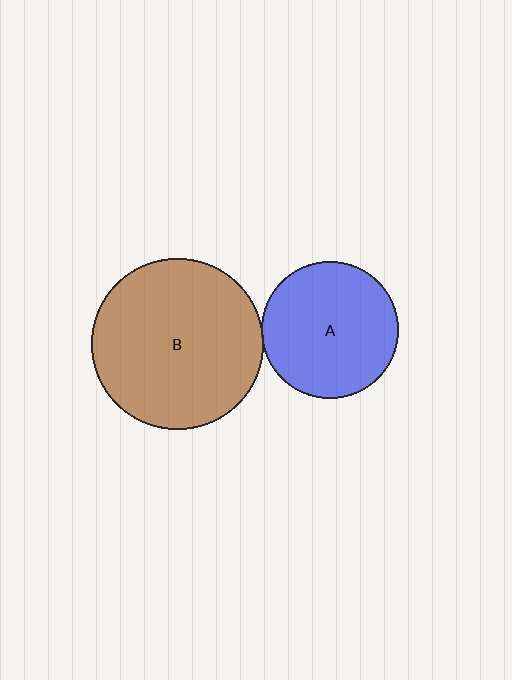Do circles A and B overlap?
Yes.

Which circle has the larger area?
Circle B (brown).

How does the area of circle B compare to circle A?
Approximately 1.6 times.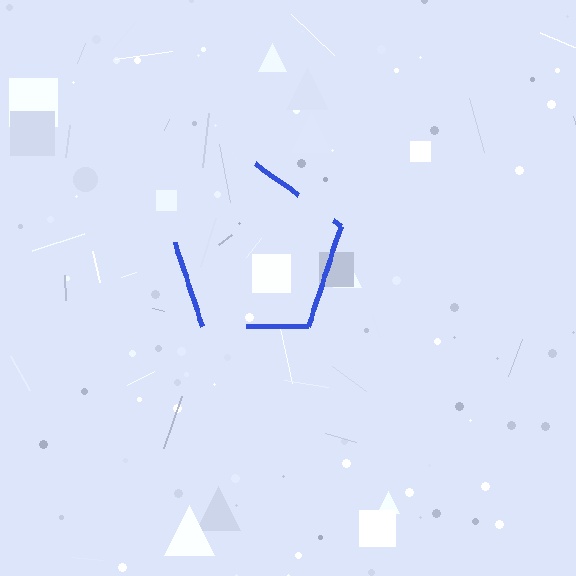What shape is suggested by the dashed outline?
The dashed outline suggests a pentagon.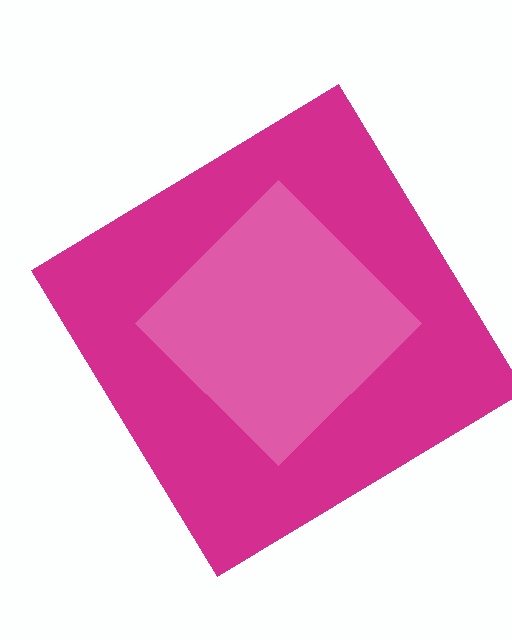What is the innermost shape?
The pink diamond.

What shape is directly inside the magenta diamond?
The pink diamond.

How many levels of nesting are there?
2.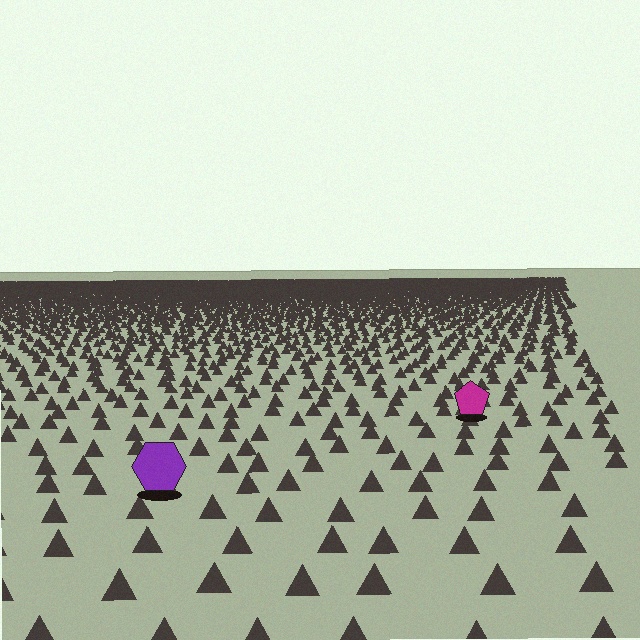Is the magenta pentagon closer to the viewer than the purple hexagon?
No. The purple hexagon is closer — you can tell from the texture gradient: the ground texture is coarser near it.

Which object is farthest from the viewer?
The magenta pentagon is farthest from the viewer. It appears smaller and the ground texture around it is denser.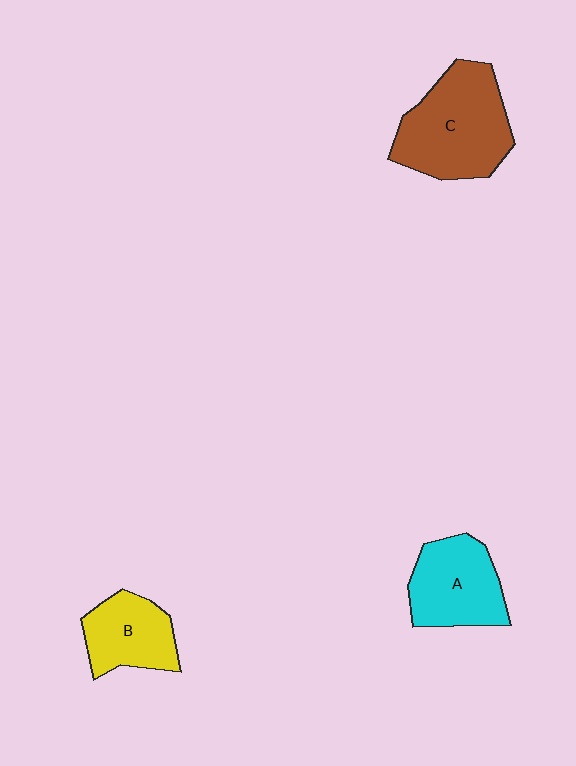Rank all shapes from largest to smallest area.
From largest to smallest: C (brown), A (cyan), B (yellow).